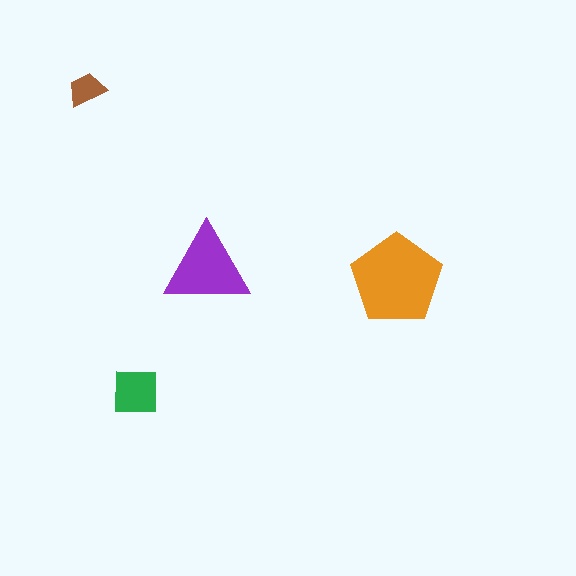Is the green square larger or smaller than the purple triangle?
Smaller.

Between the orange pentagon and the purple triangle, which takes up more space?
The orange pentagon.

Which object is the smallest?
The brown trapezoid.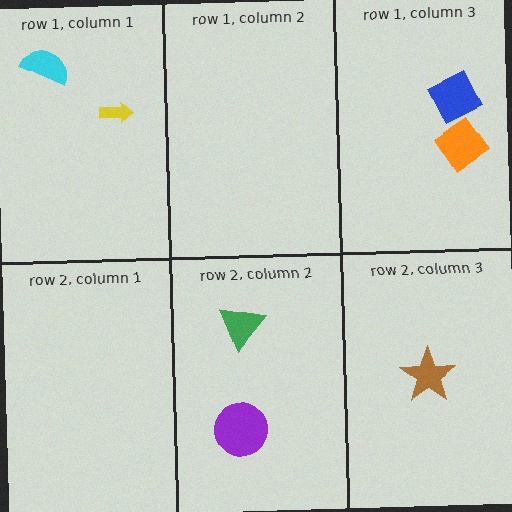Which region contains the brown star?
The row 2, column 3 region.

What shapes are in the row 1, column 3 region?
The blue square, the orange diamond.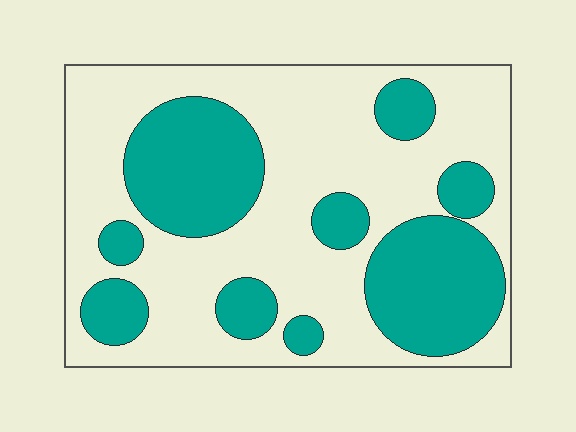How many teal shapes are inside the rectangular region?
9.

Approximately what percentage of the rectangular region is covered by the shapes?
Approximately 35%.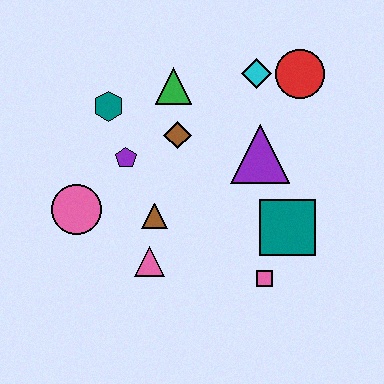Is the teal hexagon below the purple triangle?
No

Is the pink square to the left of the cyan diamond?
No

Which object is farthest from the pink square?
The teal hexagon is farthest from the pink square.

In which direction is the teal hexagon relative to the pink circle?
The teal hexagon is above the pink circle.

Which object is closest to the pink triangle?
The brown triangle is closest to the pink triangle.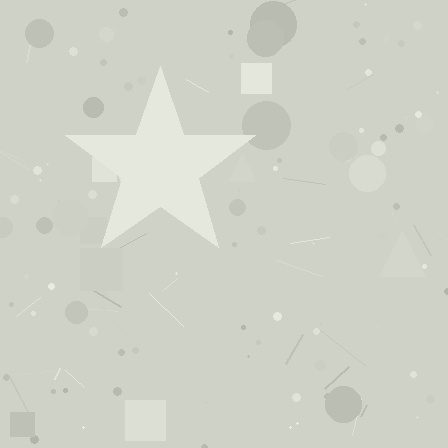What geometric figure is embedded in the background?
A star is embedded in the background.